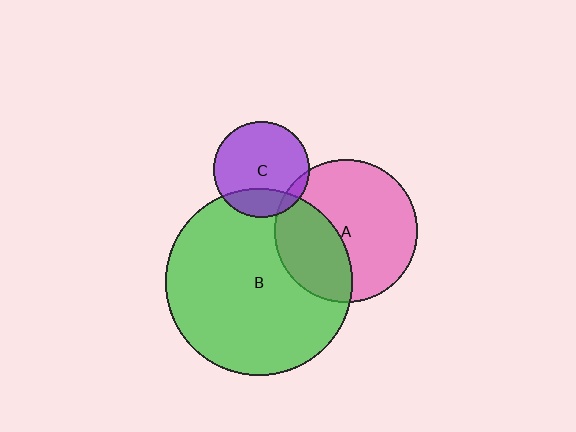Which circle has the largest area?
Circle B (green).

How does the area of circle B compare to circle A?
Approximately 1.7 times.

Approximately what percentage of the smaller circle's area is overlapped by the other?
Approximately 20%.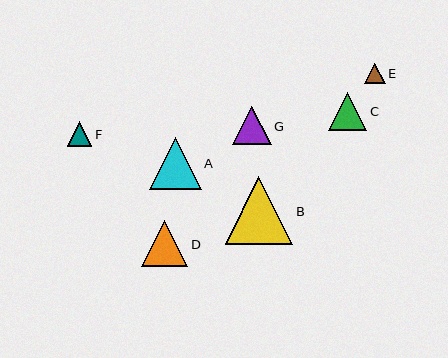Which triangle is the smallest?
Triangle E is the smallest with a size of approximately 21 pixels.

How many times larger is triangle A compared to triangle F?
Triangle A is approximately 2.1 times the size of triangle F.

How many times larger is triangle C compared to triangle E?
Triangle C is approximately 1.8 times the size of triangle E.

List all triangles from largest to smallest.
From largest to smallest: B, A, D, G, C, F, E.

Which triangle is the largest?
Triangle B is the largest with a size of approximately 68 pixels.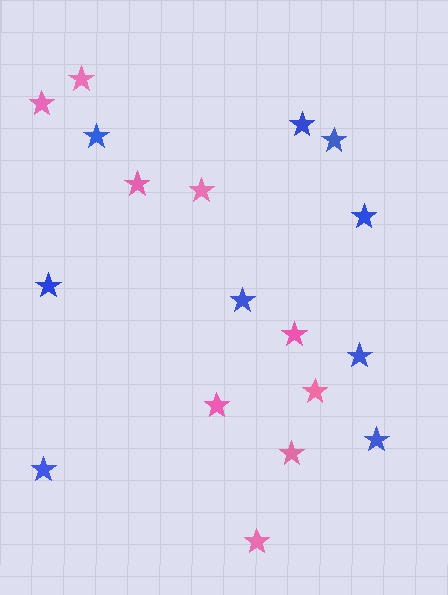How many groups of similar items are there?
There are 2 groups: one group of blue stars (9) and one group of pink stars (9).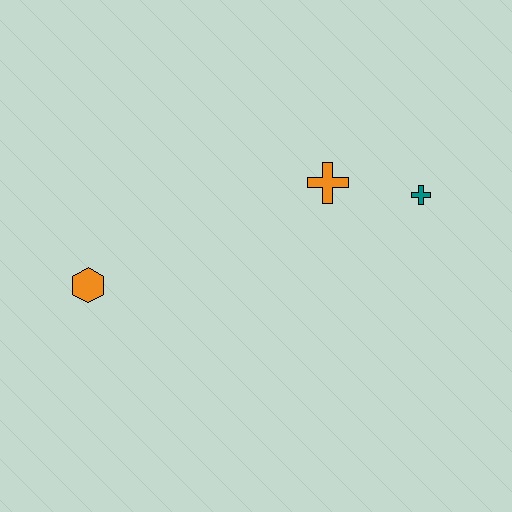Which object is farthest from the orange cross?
The orange hexagon is farthest from the orange cross.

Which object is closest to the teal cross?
The orange cross is closest to the teal cross.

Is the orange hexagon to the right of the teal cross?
No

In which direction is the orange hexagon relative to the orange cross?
The orange hexagon is to the left of the orange cross.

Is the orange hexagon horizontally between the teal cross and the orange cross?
No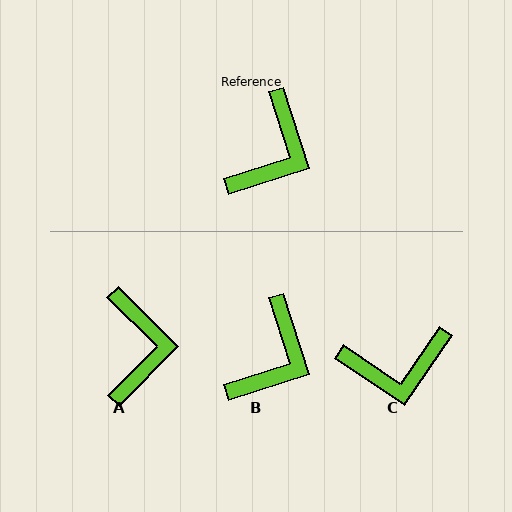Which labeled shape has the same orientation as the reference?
B.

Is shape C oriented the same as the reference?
No, it is off by about 52 degrees.